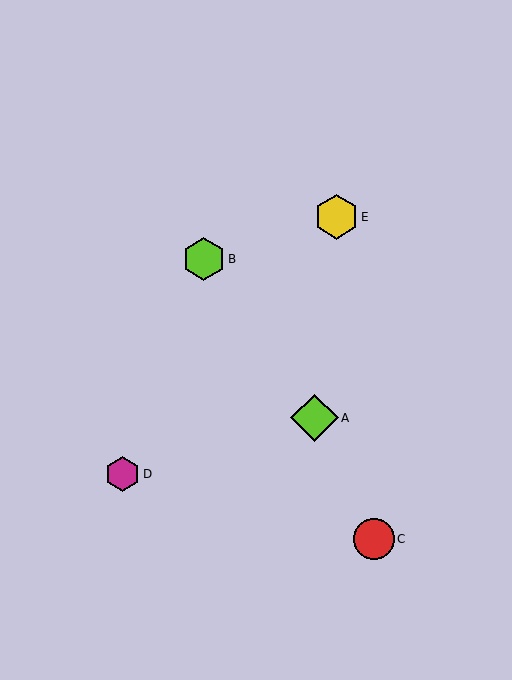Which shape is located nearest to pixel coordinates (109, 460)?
The magenta hexagon (labeled D) at (122, 474) is nearest to that location.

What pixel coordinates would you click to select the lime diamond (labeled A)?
Click at (314, 418) to select the lime diamond A.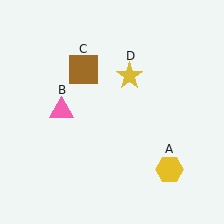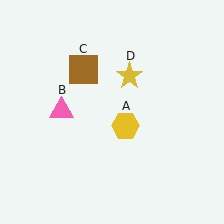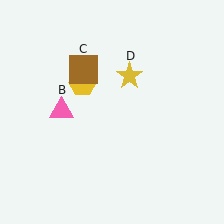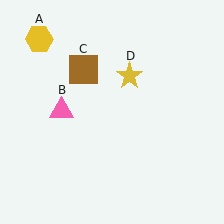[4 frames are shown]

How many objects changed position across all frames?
1 object changed position: yellow hexagon (object A).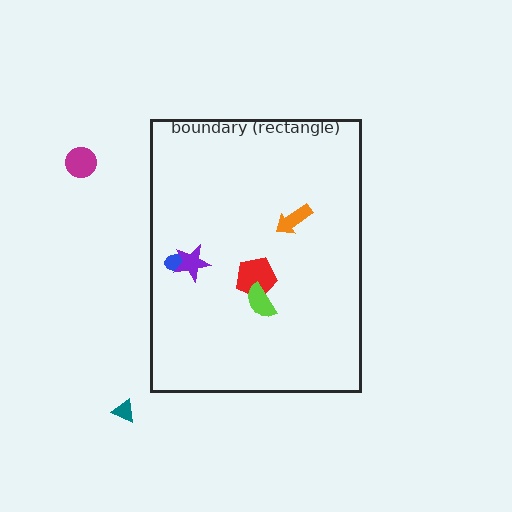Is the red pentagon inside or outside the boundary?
Inside.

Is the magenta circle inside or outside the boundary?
Outside.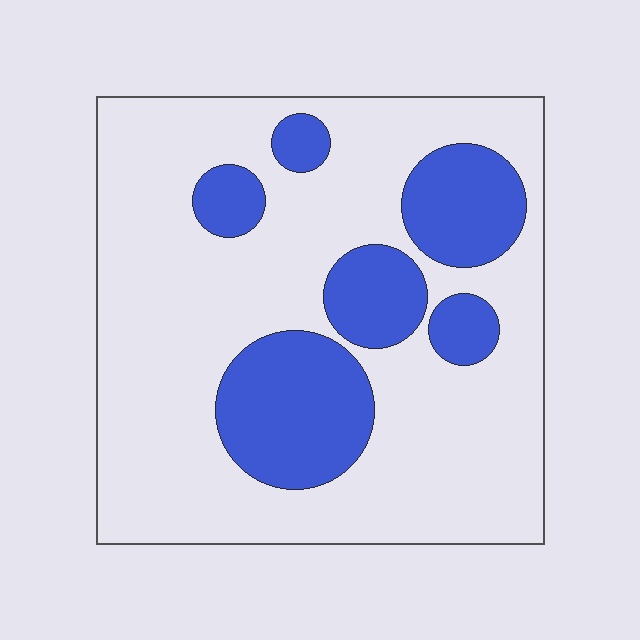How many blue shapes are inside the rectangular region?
6.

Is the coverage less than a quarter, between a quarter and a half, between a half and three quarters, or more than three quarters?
Between a quarter and a half.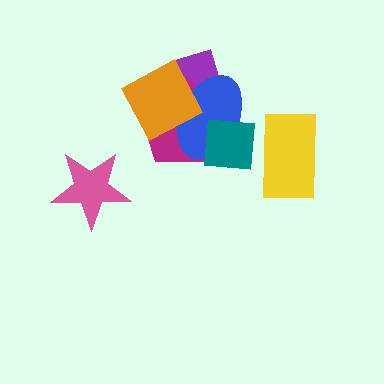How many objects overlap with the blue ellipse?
4 objects overlap with the blue ellipse.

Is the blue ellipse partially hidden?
Yes, it is partially covered by another shape.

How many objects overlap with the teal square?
3 objects overlap with the teal square.